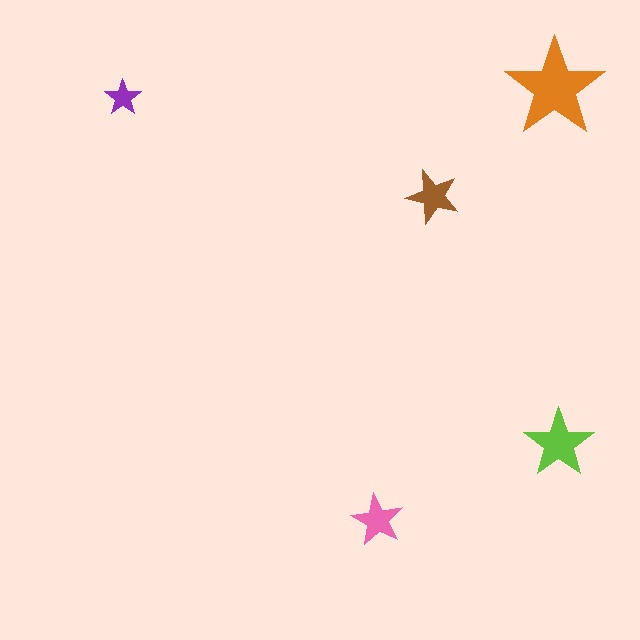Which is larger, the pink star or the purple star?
The pink one.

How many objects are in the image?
There are 5 objects in the image.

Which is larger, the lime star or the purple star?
The lime one.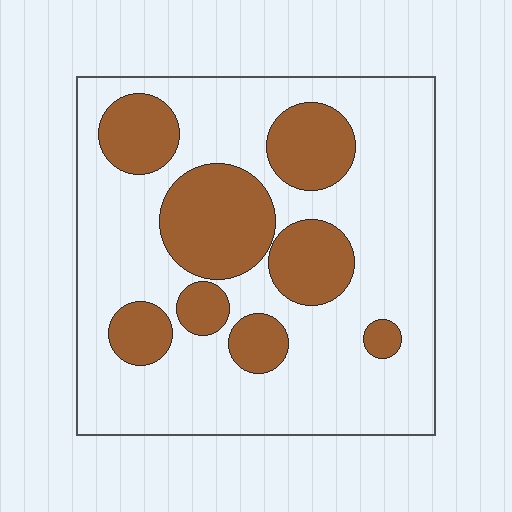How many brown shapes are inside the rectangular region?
8.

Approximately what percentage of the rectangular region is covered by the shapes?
Approximately 30%.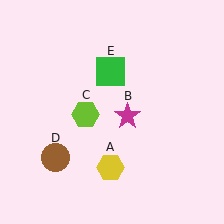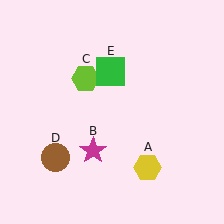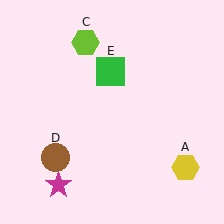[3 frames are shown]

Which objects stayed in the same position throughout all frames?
Brown circle (object D) and green square (object E) remained stationary.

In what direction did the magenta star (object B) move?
The magenta star (object B) moved down and to the left.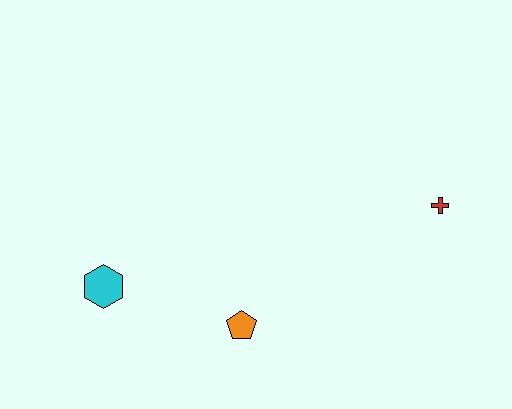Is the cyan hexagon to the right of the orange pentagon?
No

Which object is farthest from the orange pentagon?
The red cross is farthest from the orange pentagon.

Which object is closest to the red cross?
The orange pentagon is closest to the red cross.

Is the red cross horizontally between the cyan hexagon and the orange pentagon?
No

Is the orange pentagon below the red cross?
Yes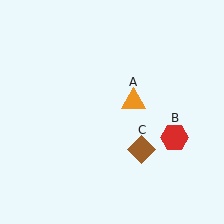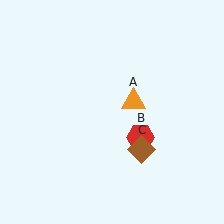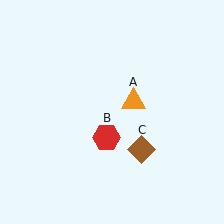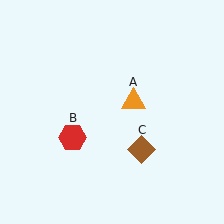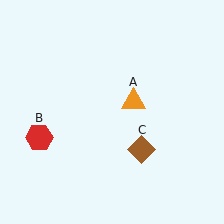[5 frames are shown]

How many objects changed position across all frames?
1 object changed position: red hexagon (object B).